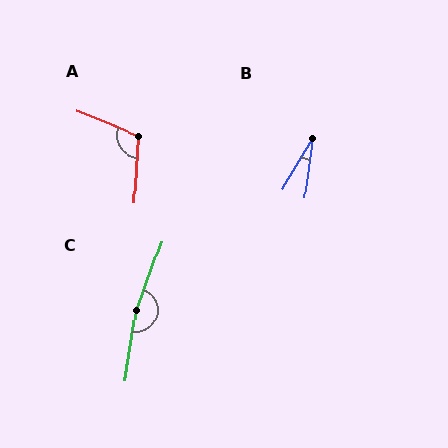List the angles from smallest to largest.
B (23°), A (108°), C (169°).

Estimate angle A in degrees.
Approximately 108 degrees.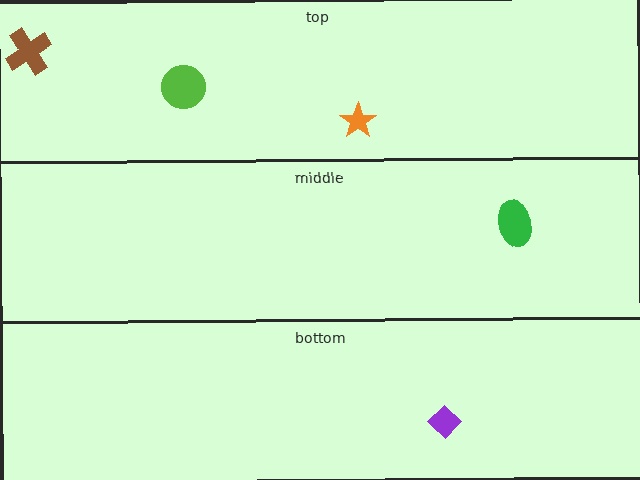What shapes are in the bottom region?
The purple diamond.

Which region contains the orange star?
The top region.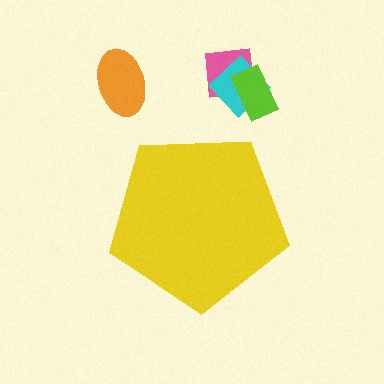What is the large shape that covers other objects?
A yellow pentagon.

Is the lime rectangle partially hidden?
No, the lime rectangle is fully visible.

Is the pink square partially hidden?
No, the pink square is fully visible.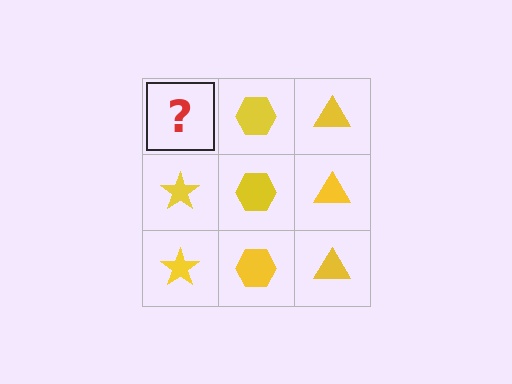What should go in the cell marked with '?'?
The missing cell should contain a yellow star.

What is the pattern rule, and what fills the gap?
The rule is that each column has a consistent shape. The gap should be filled with a yellow star.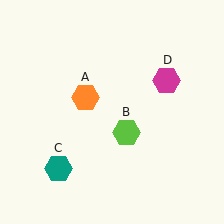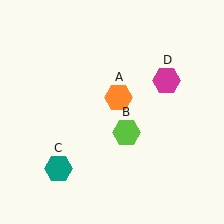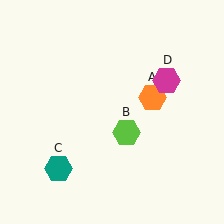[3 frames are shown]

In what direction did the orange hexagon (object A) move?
The orange hexagon (object A) moved right.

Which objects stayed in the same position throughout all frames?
Lime hexagon (object B) and teal hexagon (object C) and magenta hexagon (object D) remained stationary.